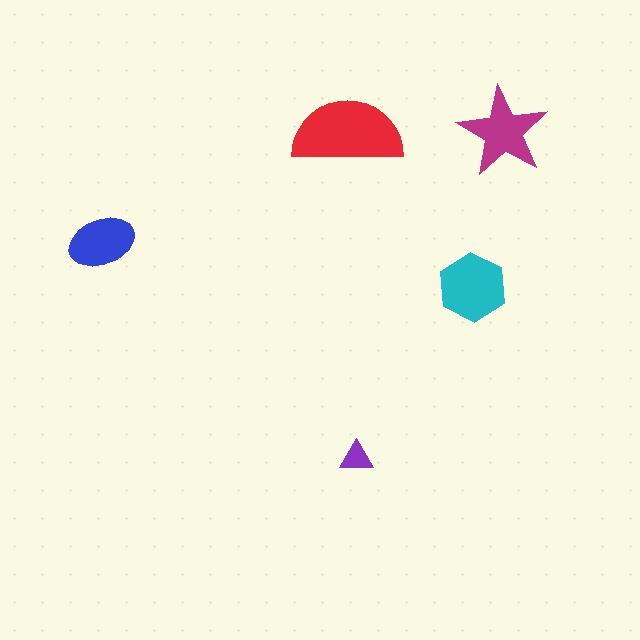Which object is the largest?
The red semicircle.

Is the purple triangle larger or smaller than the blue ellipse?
Smaller.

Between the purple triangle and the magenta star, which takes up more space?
The magenta star.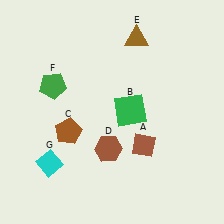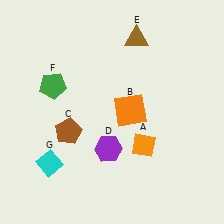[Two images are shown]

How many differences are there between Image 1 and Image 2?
There are 3 differences between the two images.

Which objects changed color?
A changed from brown to orange. B changed from green to orange. D changed from brown to purple.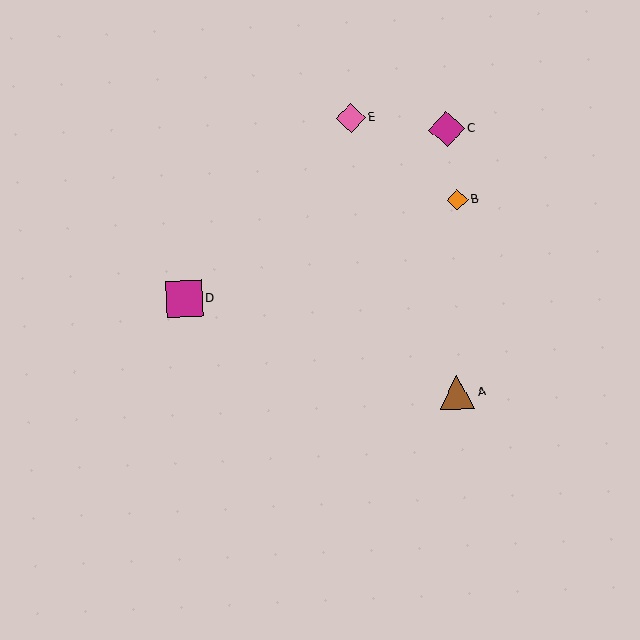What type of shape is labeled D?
Shape D is a magenta square.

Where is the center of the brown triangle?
The center of the brown triangle is at (457, 392).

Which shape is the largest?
The magenta square (labeled D) is the largest.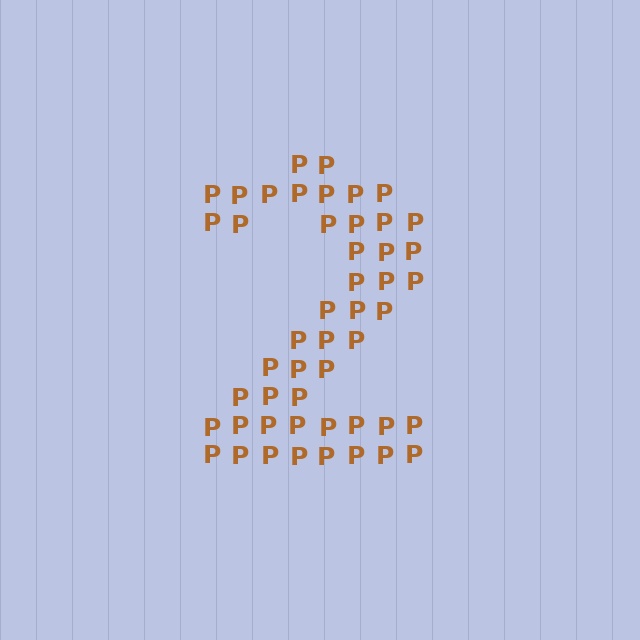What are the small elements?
The small elements are letter P's.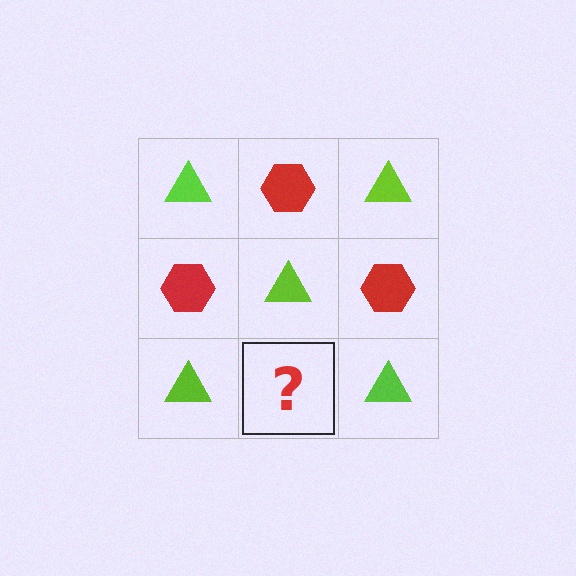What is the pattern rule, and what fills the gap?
The rule is that it alternates lime triangle and red hexagon in a checkerboard pattern. The gap should be filled with a red hexagon.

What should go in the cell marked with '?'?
The missing cell should contain a red hexagon.